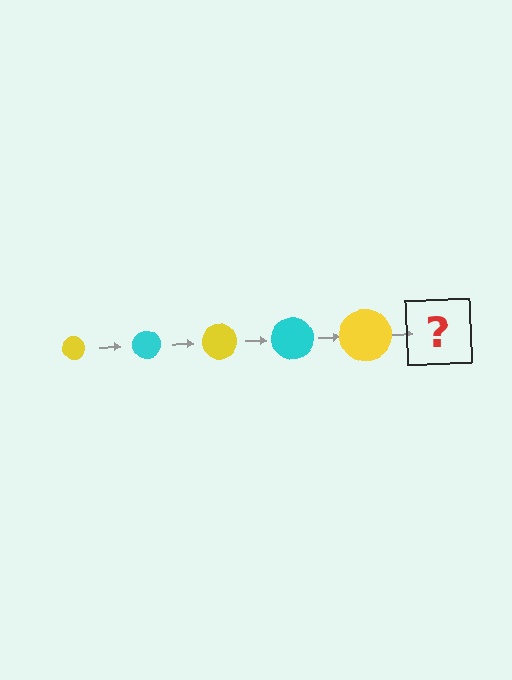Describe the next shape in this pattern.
It should be a cyan circle, larger than the previous one.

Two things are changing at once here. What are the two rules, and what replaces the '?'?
The two rules are that the circle grows larger each step and the color cycles through yellow and cyan. The '?' should be a cyan circle, larger than the previous one.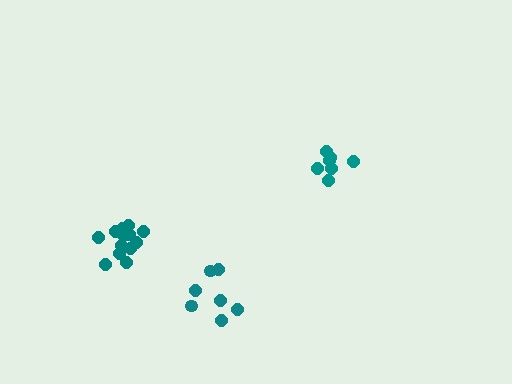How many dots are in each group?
Group 1: 7 dots, Group 2: 13 dots, Group 3: 7 dots (27 total).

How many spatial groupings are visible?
There are 3 spatial groupings.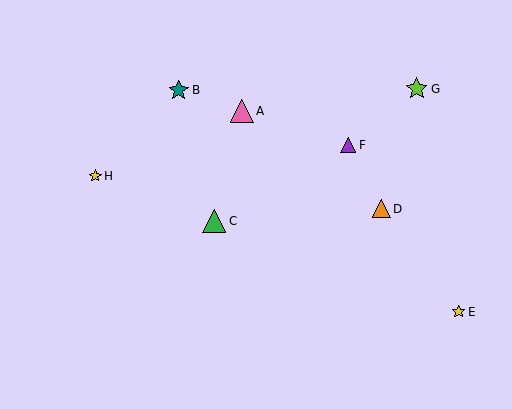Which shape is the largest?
The green triangle (labeled C) is the largest.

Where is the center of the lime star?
The center of the lime star is at (417, 89).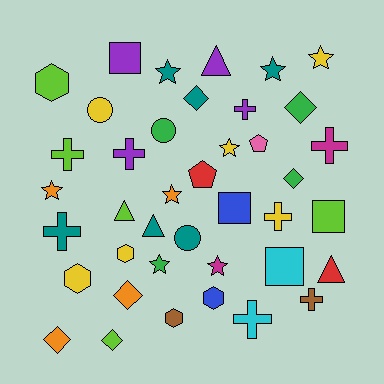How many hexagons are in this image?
There are 5 hexagons.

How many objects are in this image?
There are 40 objects.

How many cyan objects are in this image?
There are 2 cyan objects.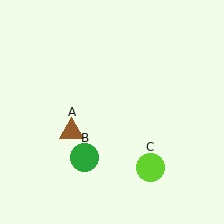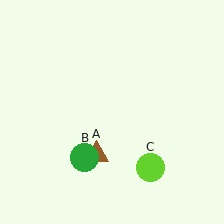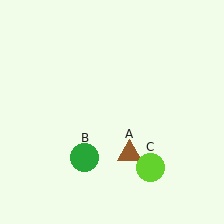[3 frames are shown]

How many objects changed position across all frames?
1 object changed position: brown triangle (object A).